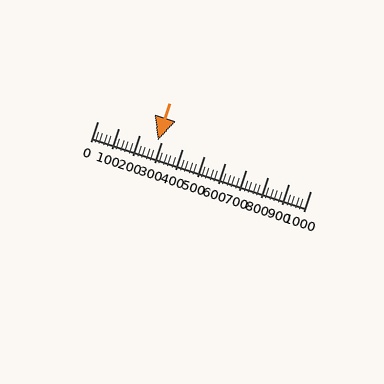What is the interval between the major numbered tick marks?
The major tick marks are spaced 100 units apart.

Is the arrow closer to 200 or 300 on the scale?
The arrow is closer to 300.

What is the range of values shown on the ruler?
The ruler shows values from 0 to 1000.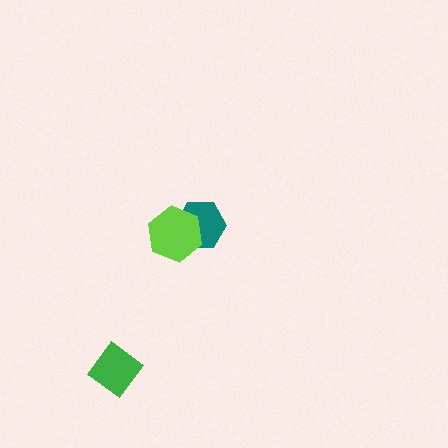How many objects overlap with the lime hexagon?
1 object overlaps with the lime hexagon.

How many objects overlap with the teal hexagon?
1 object overlaps with the teal hexagon.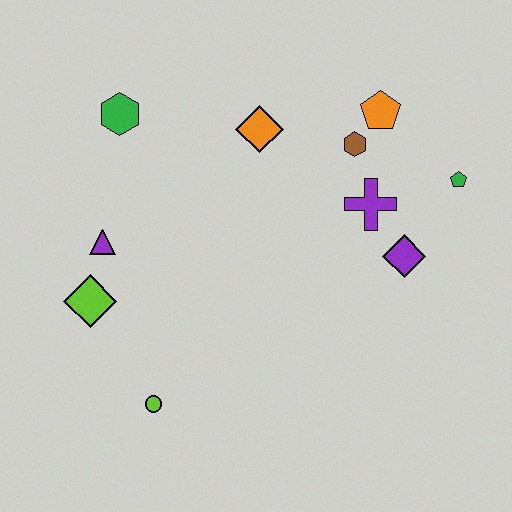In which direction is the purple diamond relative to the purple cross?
The purple diamond is below the purple cross.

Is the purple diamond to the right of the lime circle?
Yes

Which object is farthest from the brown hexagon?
The lime circle is farthest from the brown hexagon.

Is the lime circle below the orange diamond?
Yes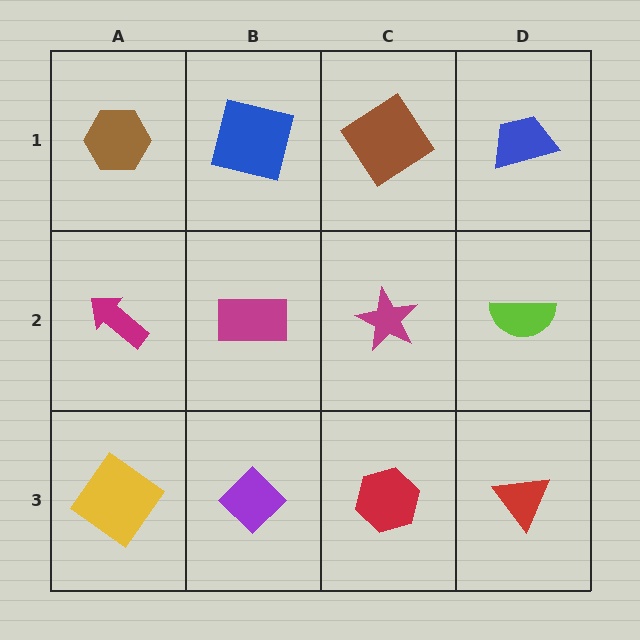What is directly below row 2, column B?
A purple diamond.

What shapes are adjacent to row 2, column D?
A blue trapezoid (row 1, column D), a red triangle (row 3, column D), a magenta star (row 2, column C).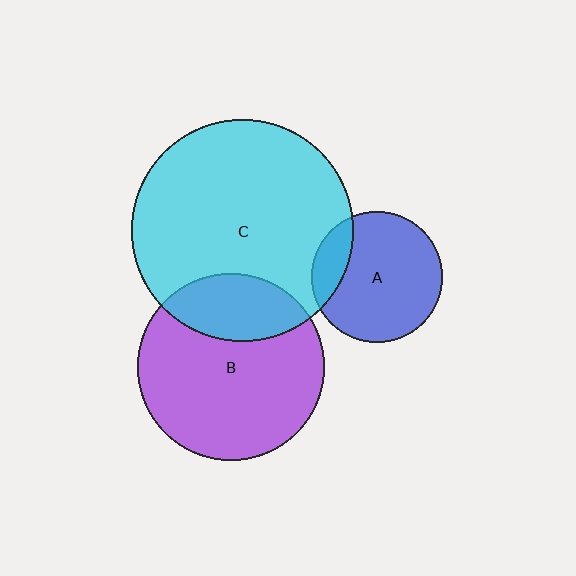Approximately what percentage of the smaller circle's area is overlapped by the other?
Approximately 15%.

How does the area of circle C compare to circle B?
Approximately 1.4 times.